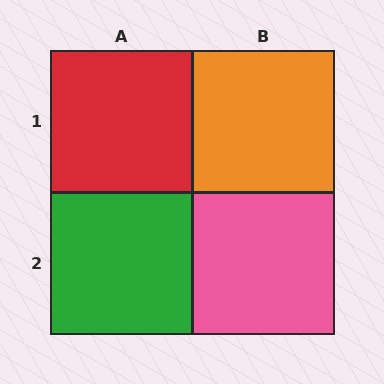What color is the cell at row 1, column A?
Red.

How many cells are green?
1 cell is green.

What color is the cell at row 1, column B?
Orange.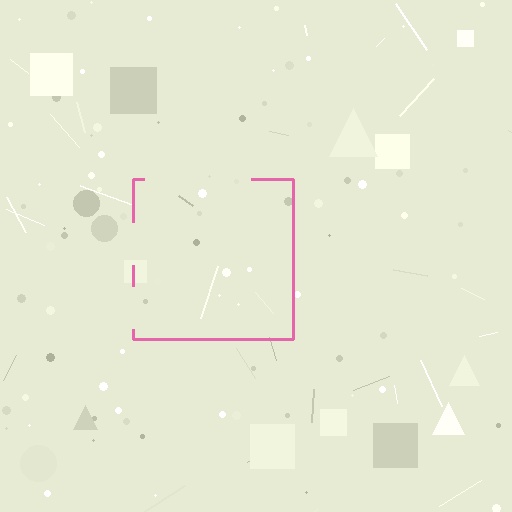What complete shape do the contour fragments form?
The contour fragments form a square.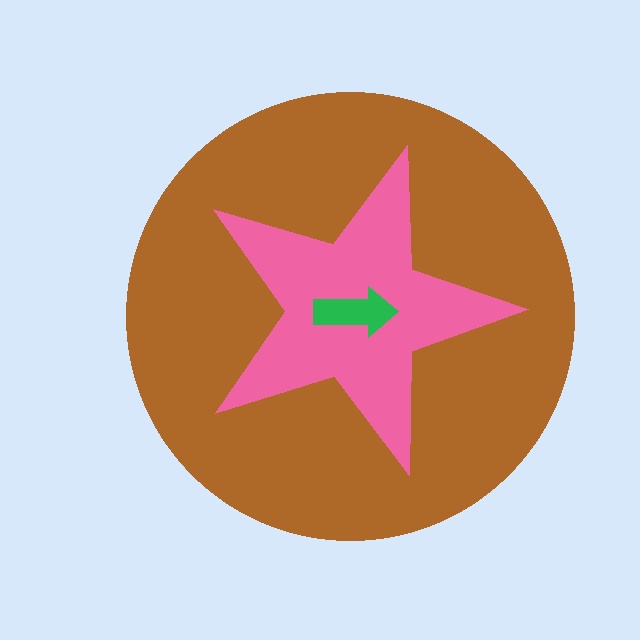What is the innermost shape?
The green arrow.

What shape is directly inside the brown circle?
The pink star.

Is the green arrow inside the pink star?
Yes.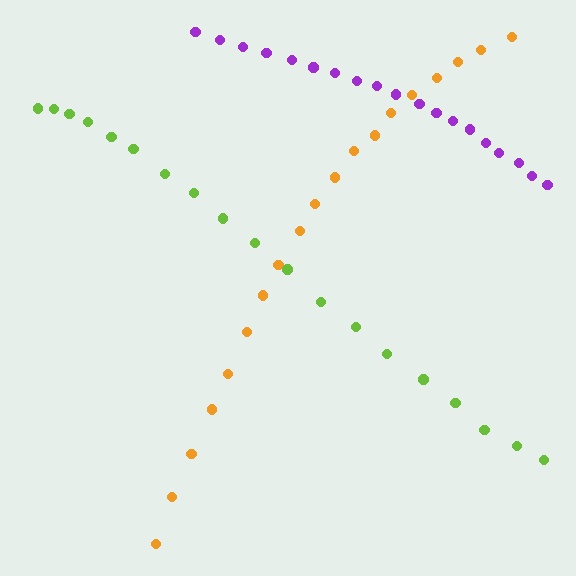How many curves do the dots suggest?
There are 3 distinct paths.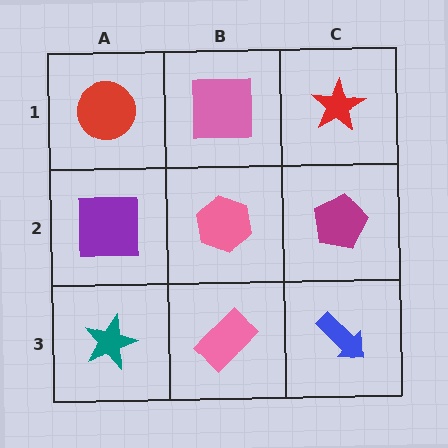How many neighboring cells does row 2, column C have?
3.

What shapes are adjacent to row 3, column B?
A pink hexagon (row 2, column B), a teal star (row 3, column A), a blue arrow (row 3, column C).